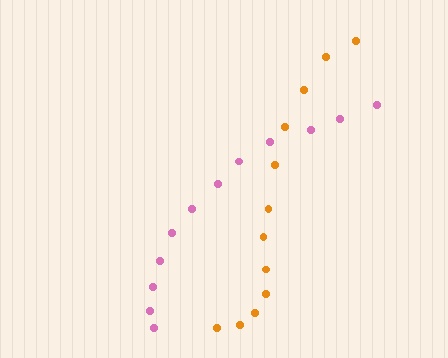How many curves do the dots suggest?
There are 2 distinct paths.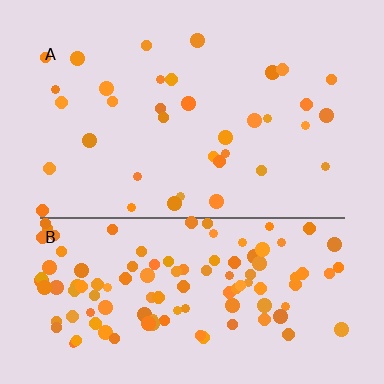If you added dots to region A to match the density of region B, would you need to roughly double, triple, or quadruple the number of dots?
Approximately triple.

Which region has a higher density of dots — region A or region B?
B (the bottom).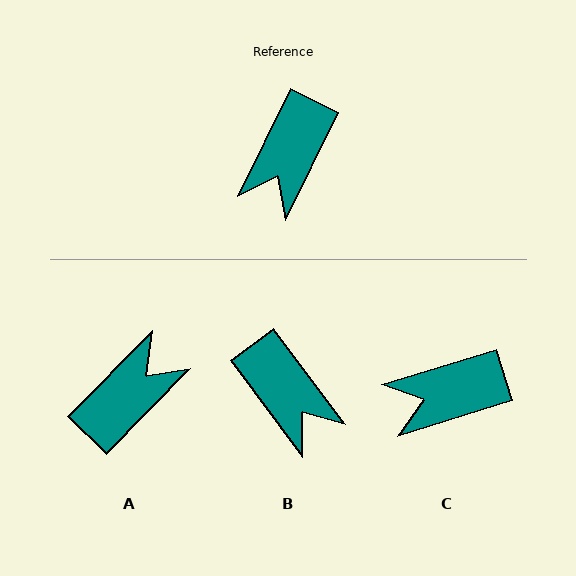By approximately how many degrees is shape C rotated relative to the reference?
Approximately 47 degrees clockwise.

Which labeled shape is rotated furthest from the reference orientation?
A, about 162 degrees away.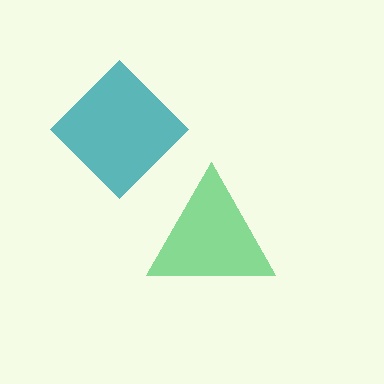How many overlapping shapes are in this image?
There are 2 overlapping shapes in the image.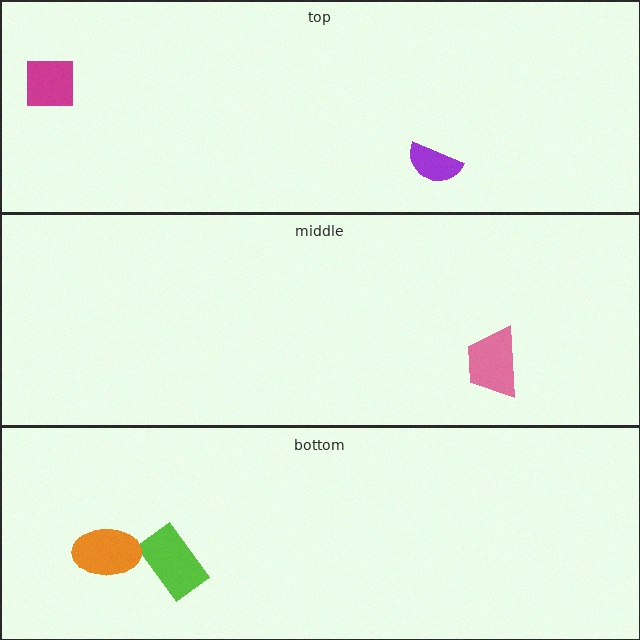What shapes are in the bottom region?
The lime rectangle, the orange ellipse.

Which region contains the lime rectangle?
The bottom region.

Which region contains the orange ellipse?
The bottom region.